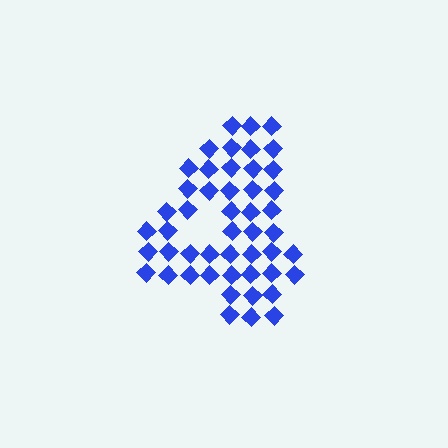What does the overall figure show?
The overall figure shows the digit 4.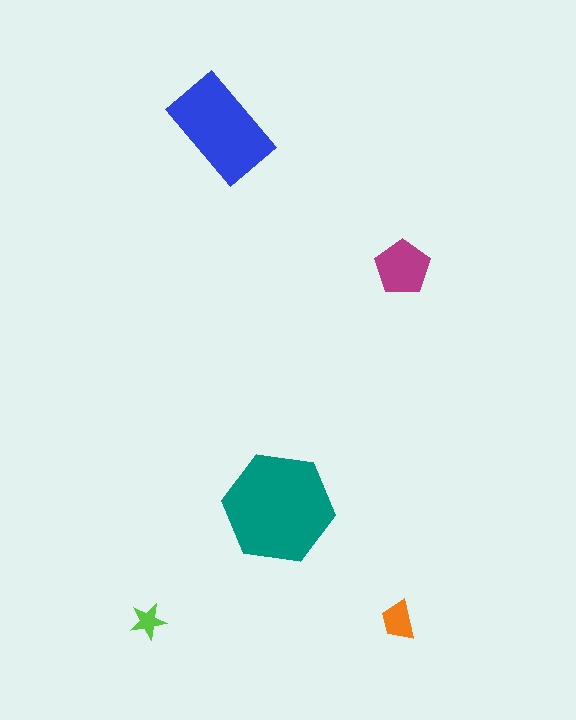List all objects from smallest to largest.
The lime star, the orange trapezoid, the magenta pentagon, the blue rectangle, the teal hexagon.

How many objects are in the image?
There are 5 objects in the image.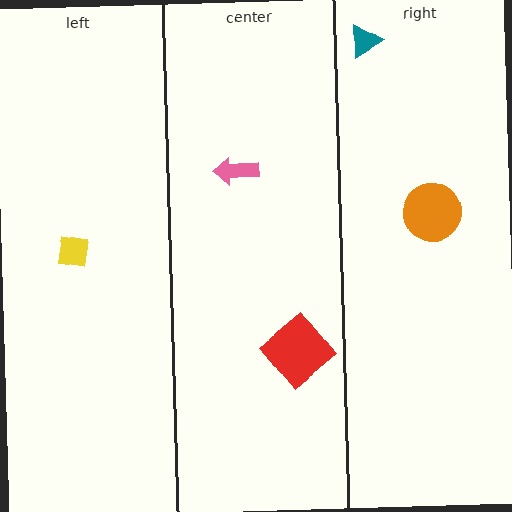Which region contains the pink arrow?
The center region.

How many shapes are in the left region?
1.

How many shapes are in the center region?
2.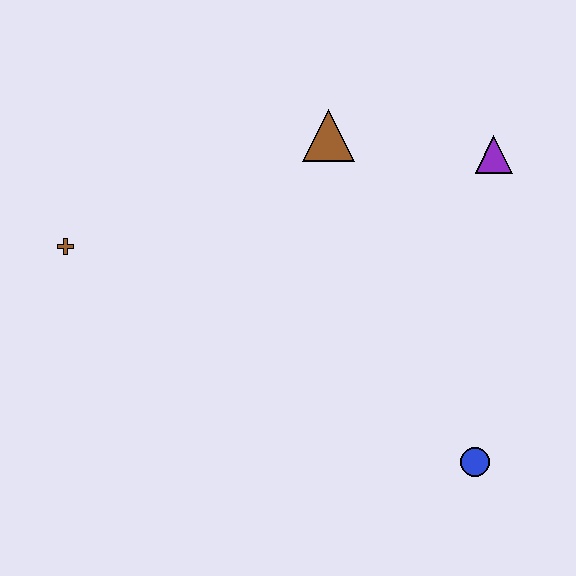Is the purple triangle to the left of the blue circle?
No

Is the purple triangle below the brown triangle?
Yes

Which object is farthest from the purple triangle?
The brown cross is farthest from the purple triangle.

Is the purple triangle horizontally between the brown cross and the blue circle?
No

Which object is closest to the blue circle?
The purple triangle is closest to the blue circle.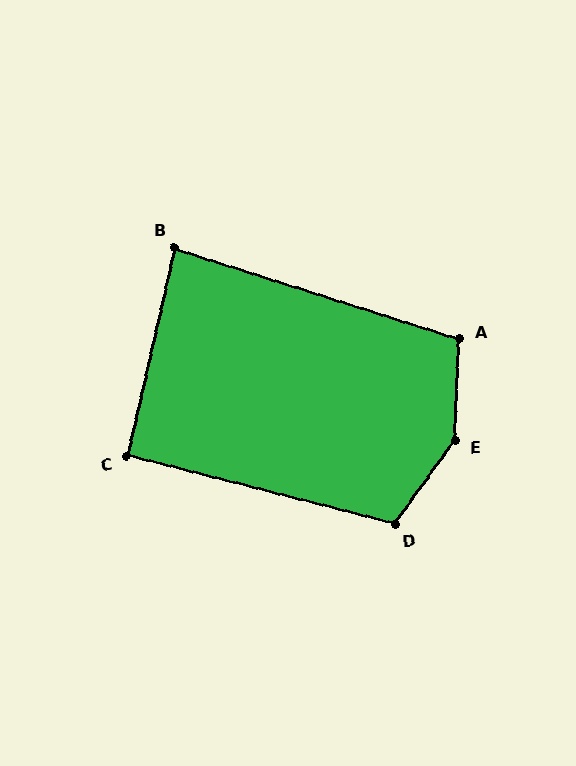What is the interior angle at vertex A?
Approximately 105 degrees (obtuse).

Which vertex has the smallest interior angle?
B, at approximately 85 degrees.